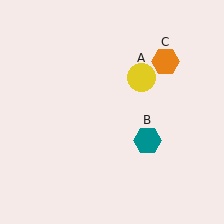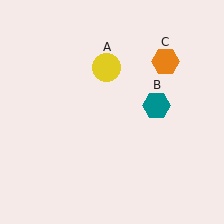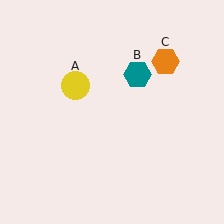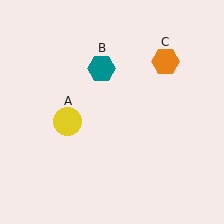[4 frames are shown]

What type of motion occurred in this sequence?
The yellow circle (object A), teal hexagon (object B) rotated counterclockwise around the center of the scene.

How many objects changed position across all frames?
2 objects changed position: yellow circle (object A), teal hexagon (object B).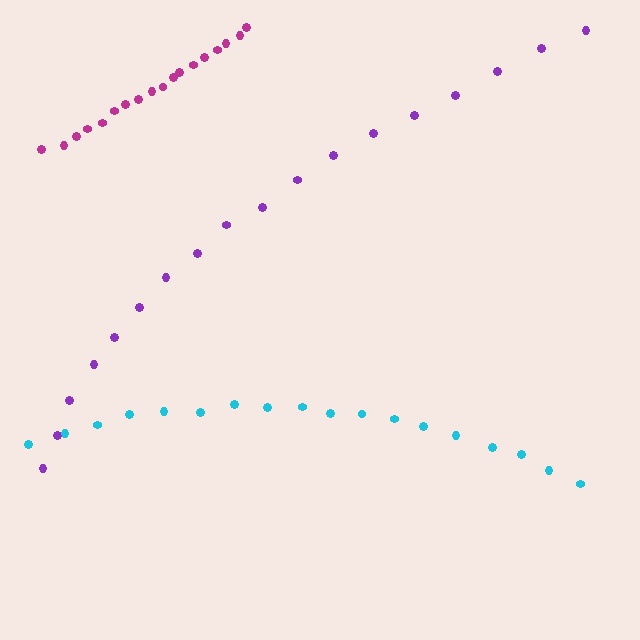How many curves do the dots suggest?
There are 3 distinct paths.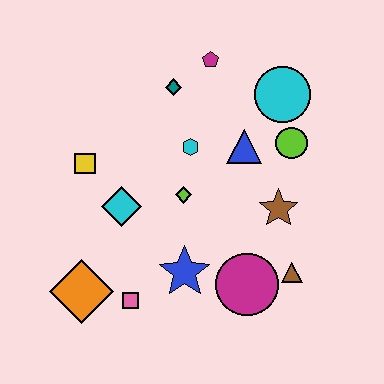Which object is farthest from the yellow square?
The brown triangle is farthest from the yellow square.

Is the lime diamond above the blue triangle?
No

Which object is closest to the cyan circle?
The lime circle is closest to the cyan circle.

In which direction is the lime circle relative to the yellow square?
The lime circle is to the right of the yellow square.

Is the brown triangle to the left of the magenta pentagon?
No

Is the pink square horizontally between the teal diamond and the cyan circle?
No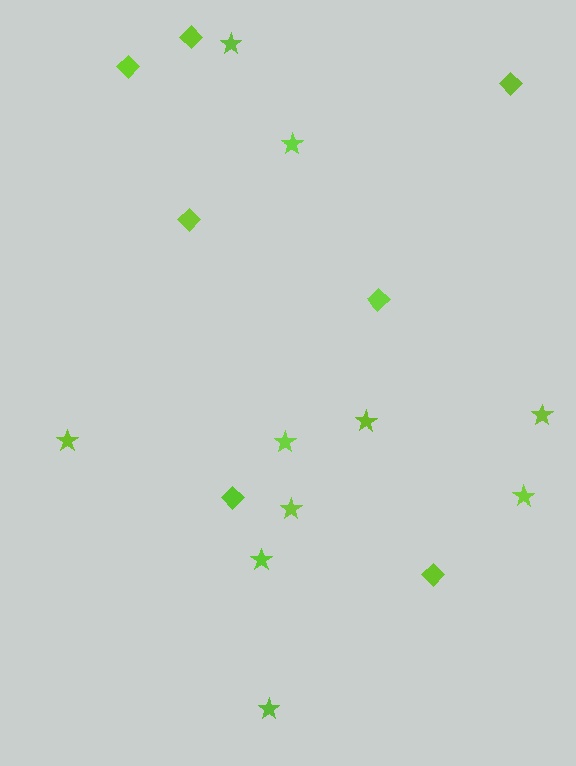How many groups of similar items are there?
There are 2 groups: one group of stars (10) and one group of diamonds (7).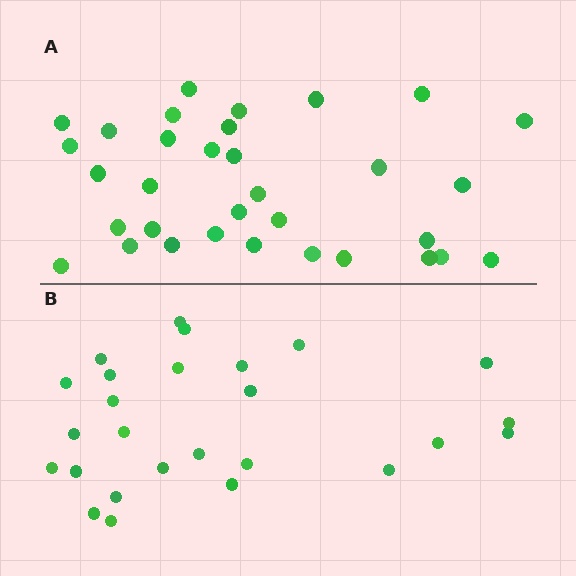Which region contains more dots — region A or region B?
Region A (the top region) has more dots.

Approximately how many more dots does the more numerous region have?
Region A has roughly 8 or so more dots than region B.